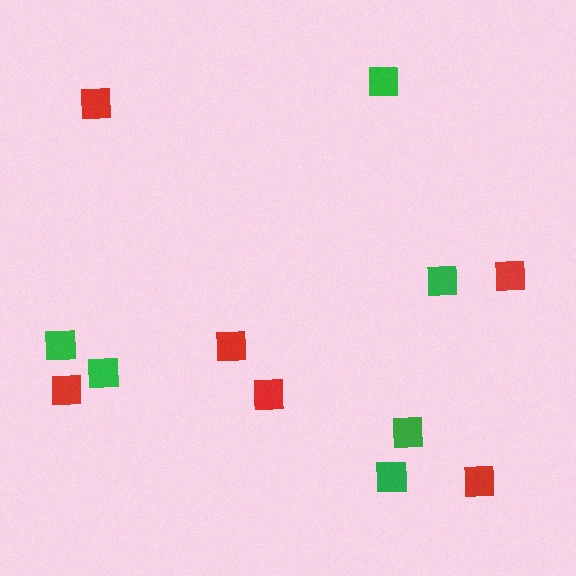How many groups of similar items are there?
There are 2 groups: one group of green squares (6) and one group of red squares (6).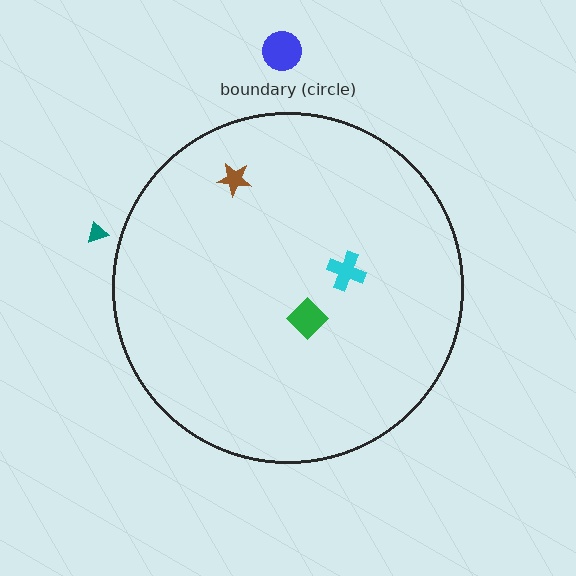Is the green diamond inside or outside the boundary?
Inside.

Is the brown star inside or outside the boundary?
Inside.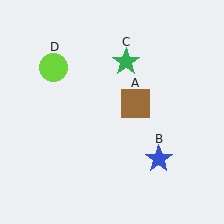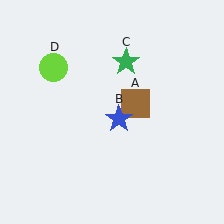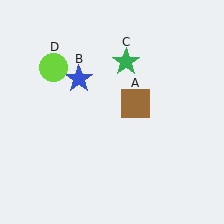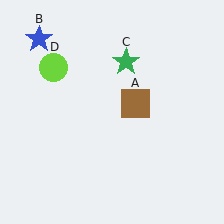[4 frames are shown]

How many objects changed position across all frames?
1 object changed position: blue star (object B).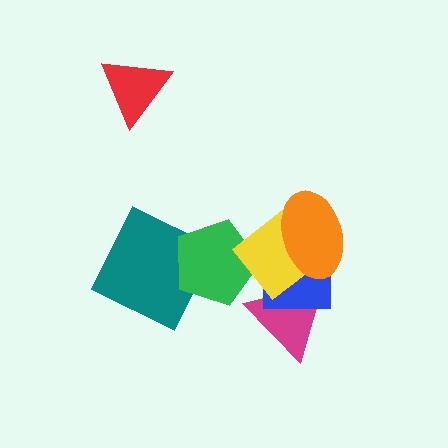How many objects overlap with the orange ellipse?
2 objects overlap with the orange ellipse.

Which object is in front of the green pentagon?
The yellow diamond is in front of the green pentagon.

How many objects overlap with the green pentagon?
3 objects overlap with the green pentagon.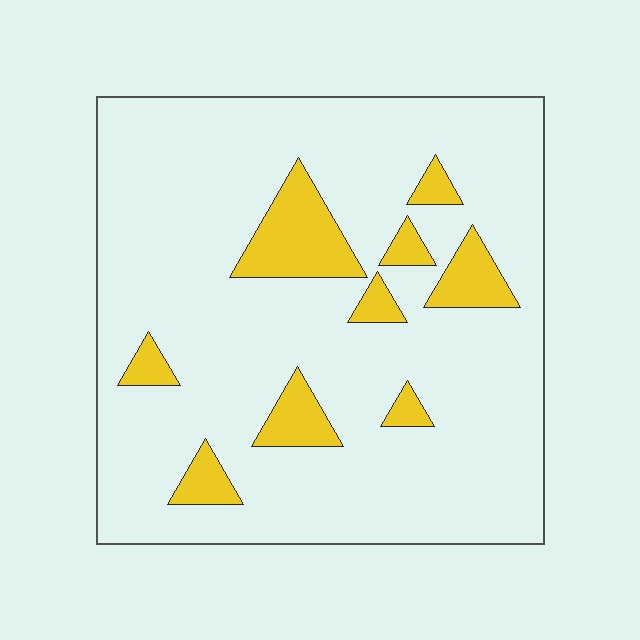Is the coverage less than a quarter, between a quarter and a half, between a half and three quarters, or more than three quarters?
Less than a quarter.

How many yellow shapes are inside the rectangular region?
9.